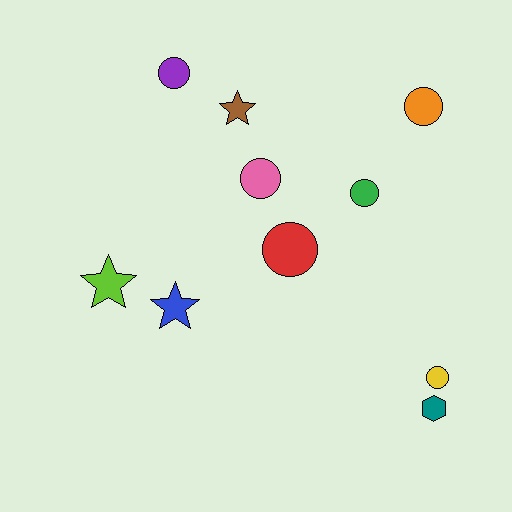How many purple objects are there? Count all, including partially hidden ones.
There is 1 purple object.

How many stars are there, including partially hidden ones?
There are 3 stars.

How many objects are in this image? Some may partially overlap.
There are 10 objects.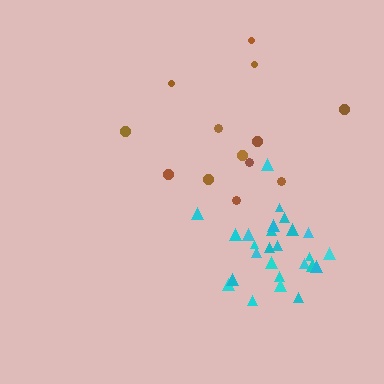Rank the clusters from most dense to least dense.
cyan, brown.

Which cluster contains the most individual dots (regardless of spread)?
Cyan (27).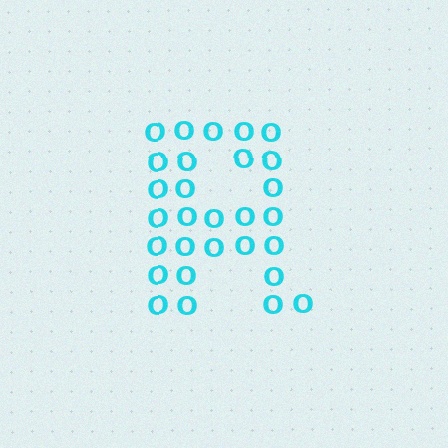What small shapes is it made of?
It is made of small letter O's.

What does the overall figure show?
The overall figure shows the letter R.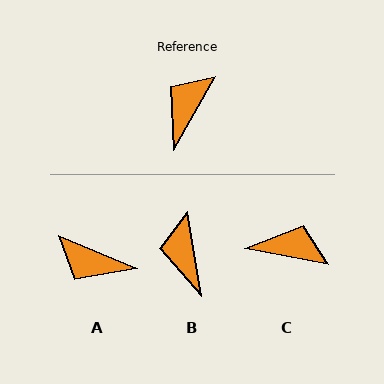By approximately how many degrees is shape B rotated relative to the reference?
Approximately 39 degrees counter-clockwise.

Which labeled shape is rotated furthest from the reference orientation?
A, about 97 degrees away.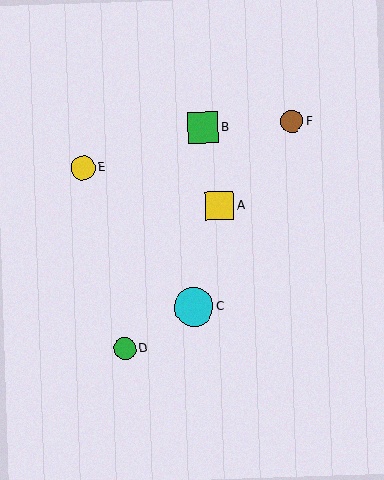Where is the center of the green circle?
The center of the green circle is at (125, 348).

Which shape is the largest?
The cyan circle (labeled C) is the largest.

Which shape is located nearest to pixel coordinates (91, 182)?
The yellow circle (labeled E) at (83, 168) is nearest to that location.